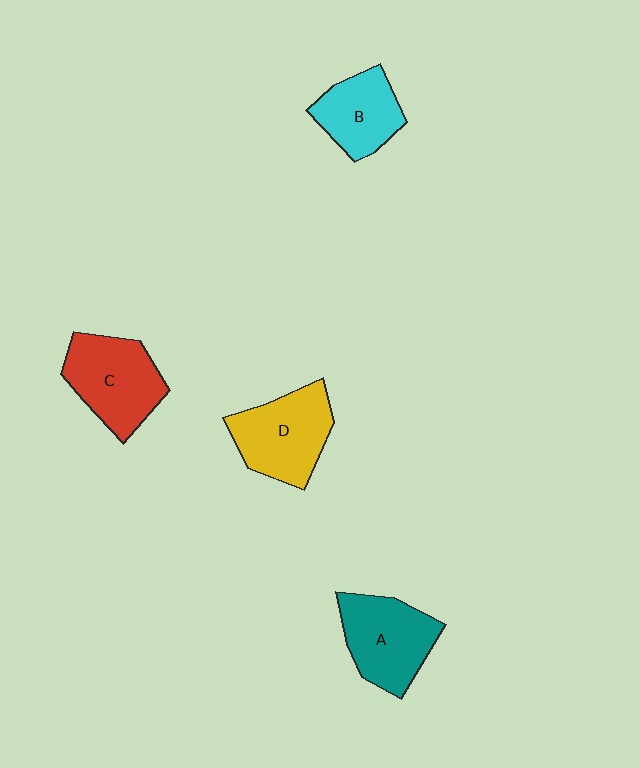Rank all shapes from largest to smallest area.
From largest to smallest: C (red), D (yellow), A (teal), B (cyan).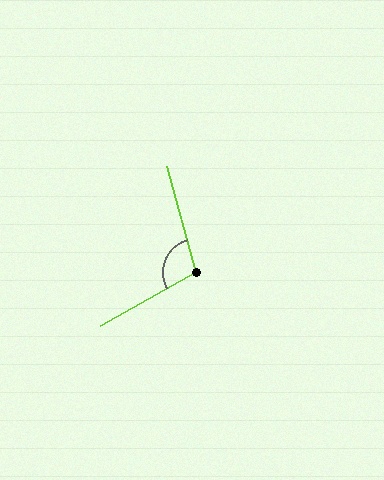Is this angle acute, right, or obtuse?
It is obtuse.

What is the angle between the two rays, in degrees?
Approximately 104 degrees.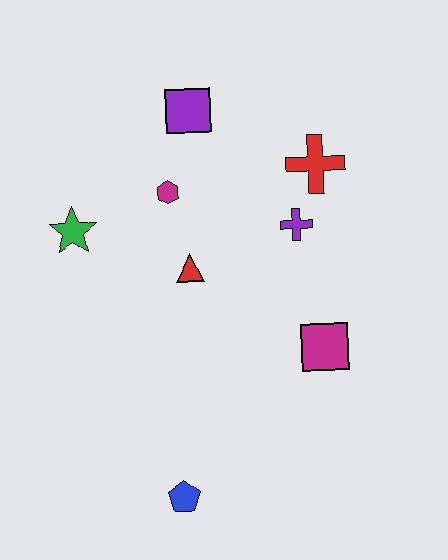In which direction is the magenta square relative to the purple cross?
The magenta square is below the purple cross.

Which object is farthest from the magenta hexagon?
The blue pentagon is farthest from the magenta hexagon.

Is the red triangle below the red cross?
Yes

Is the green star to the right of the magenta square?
No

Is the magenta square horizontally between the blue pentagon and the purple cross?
No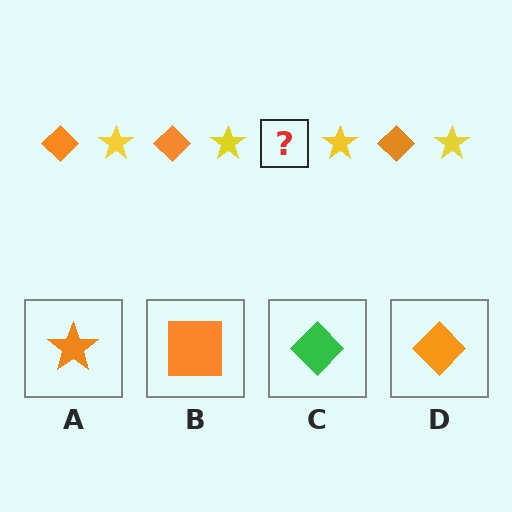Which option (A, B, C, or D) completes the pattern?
D.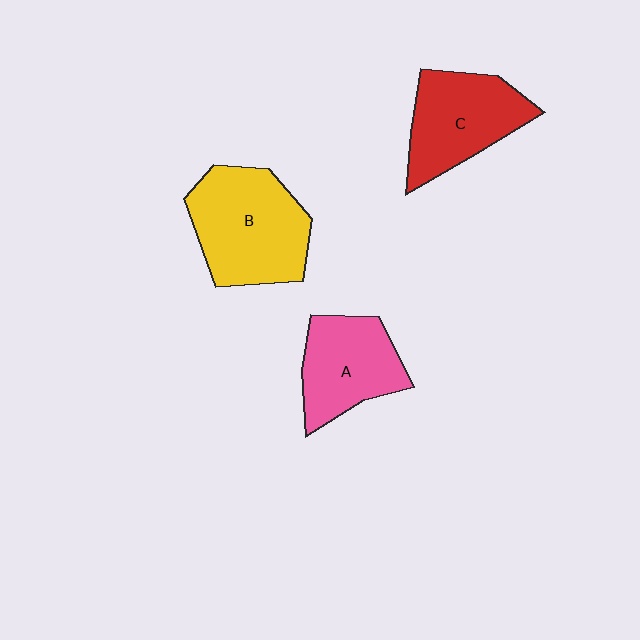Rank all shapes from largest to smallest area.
From largest to smallest: B (yellow), C (red), A (pink).